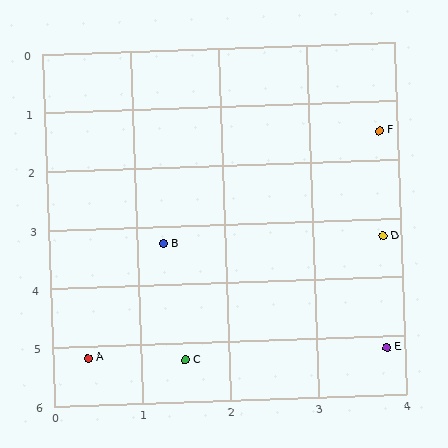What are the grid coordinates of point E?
Point E is at approximately (3.8, 5.2).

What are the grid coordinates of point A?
Point A is at approximately (0.4, 5.2).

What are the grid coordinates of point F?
Point F is at approximately (3.8, 1.5).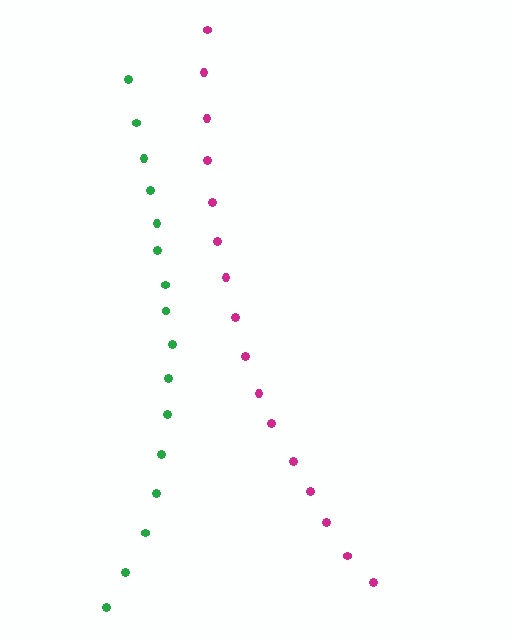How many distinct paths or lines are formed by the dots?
There are 2 distinct paths.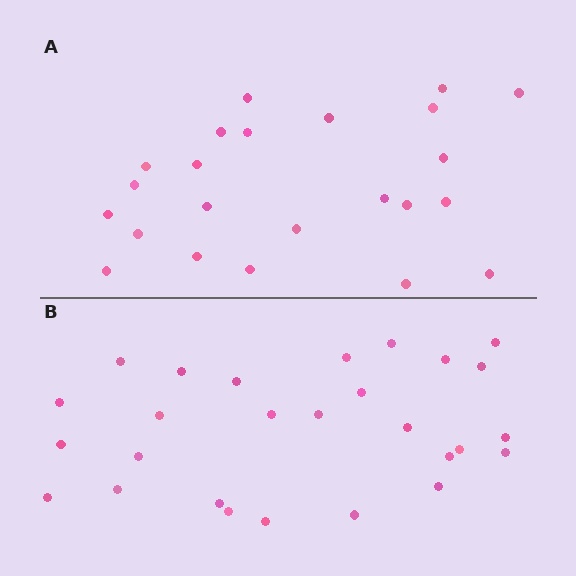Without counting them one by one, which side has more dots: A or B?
Region B (the bottom region) has more dots.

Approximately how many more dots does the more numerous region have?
Region B has about 4 more dots than region A.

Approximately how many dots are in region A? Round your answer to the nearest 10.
About 20 dots. (The exact count is 23, which rounds to 20.)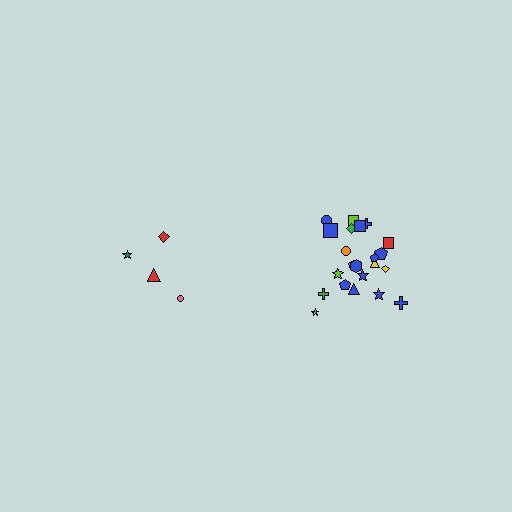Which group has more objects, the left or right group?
The right group.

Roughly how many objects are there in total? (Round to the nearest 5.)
Roughly 25 objects in total.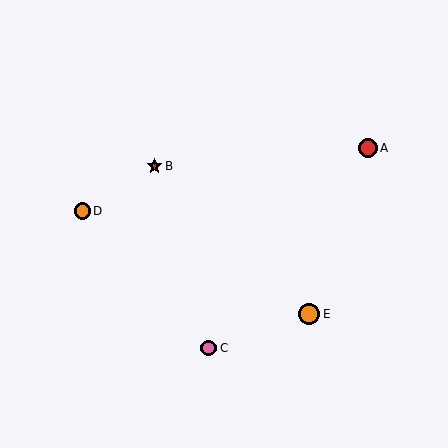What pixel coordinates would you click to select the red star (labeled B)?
Click at (154, 166) to select the red star B.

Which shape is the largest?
The orange circle (labeled E) is the largest.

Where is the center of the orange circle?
The center of the orange circle is at (309, 314).